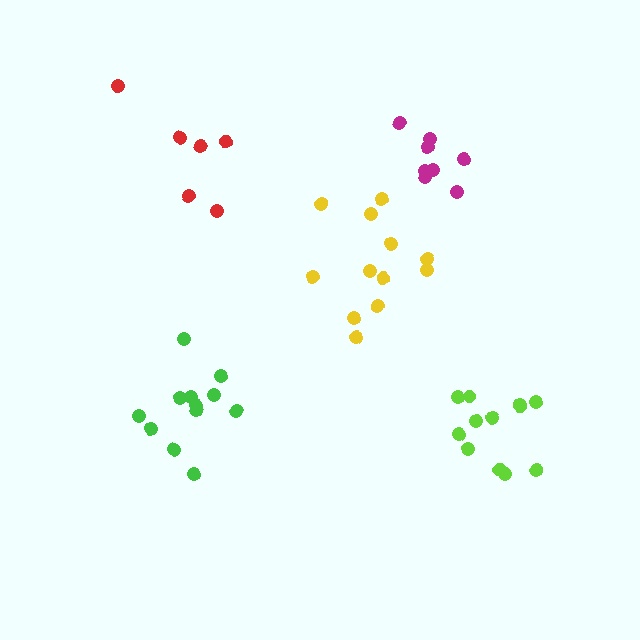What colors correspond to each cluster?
The clusters are colored: green, red, yellow, lime, magenta.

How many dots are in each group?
Group 1: 12 dots, Group 2: 6 dots, Group 3: 12 dots, Group 4: 12 dots, Group 5: 8 dots (50 total).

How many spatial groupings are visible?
There are 5 spatial groupings.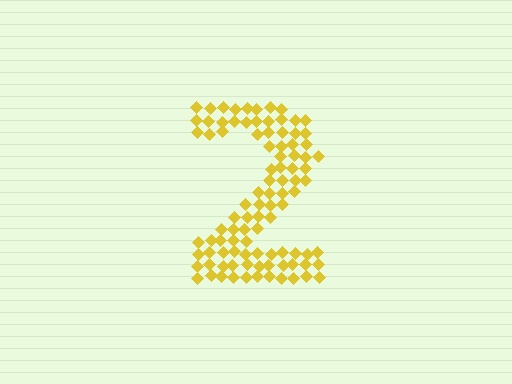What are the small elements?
The small elements are diamonds.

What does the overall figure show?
The overall figure shows the digit 2.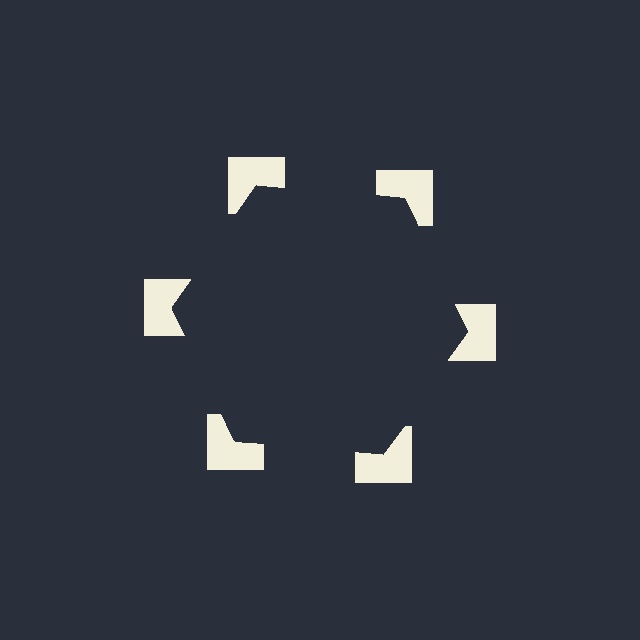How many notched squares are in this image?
There are 6 — one at each vertex of the illusory hexagon.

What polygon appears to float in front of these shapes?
An illusory hexagon — its edges are inferred from the aligned wedge cuts in the notched squares, not physically drawn.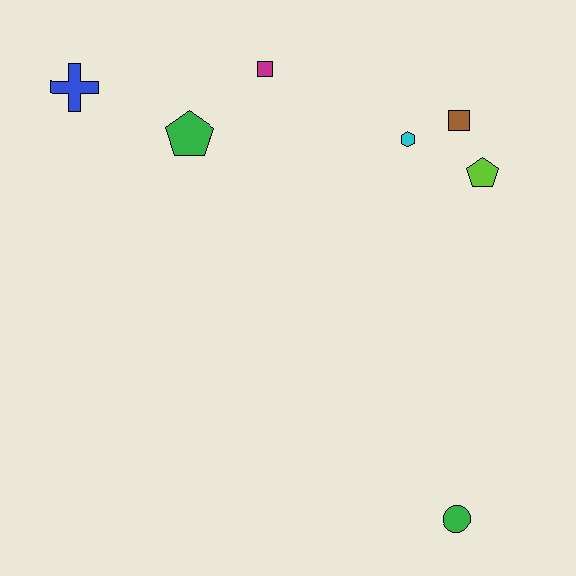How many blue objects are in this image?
There is 1 blue object.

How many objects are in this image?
There are 7 objects.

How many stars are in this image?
There are no stars.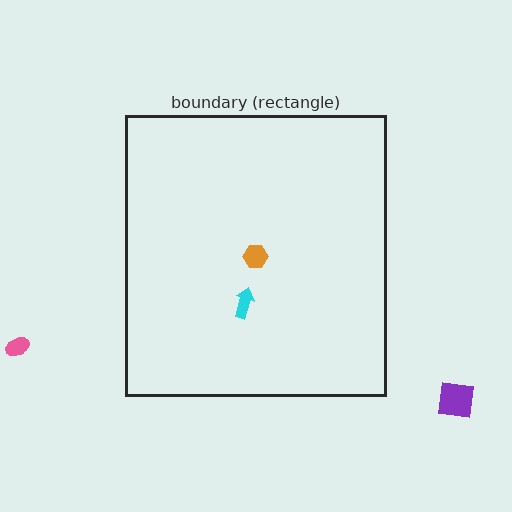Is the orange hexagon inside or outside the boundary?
Inside.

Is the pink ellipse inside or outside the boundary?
Outside.